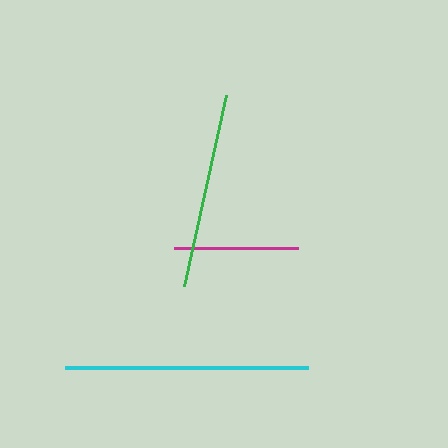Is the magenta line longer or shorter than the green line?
The green line is longer than the magenta line.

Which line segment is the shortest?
The magenta line is the shortest at approximately 123 pixels.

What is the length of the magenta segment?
The magenta segment is approximately 123 pixels long.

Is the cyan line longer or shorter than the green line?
The cyan line is longer than the green line.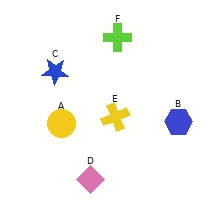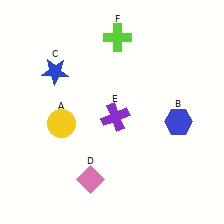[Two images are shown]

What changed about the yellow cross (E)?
In Image 1, E is yellow. In Image 2, it changed to purple.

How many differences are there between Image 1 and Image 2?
There is 1 difference between the two images.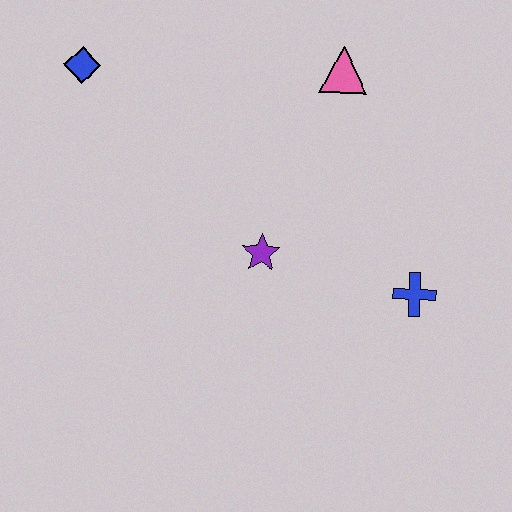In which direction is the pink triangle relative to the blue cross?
The pink triangle is above the blue cross.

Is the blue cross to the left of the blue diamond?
No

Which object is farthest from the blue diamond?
The blue cross is farthest from the blue diamond.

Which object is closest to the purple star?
The blue cross is closest to the purple star.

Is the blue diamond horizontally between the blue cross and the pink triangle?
No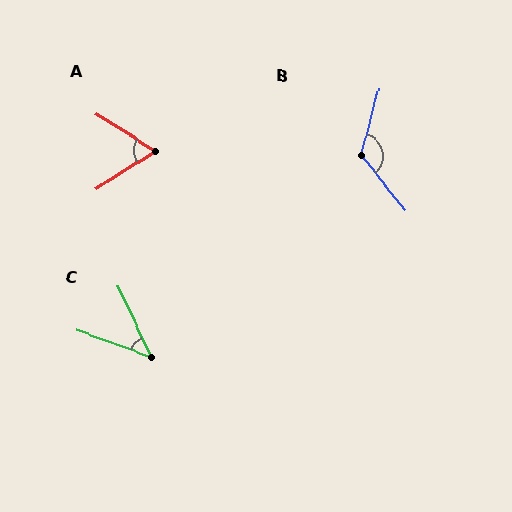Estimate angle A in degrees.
Approximately 64 degrees.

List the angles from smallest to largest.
C (45°), A (64°), B (126°).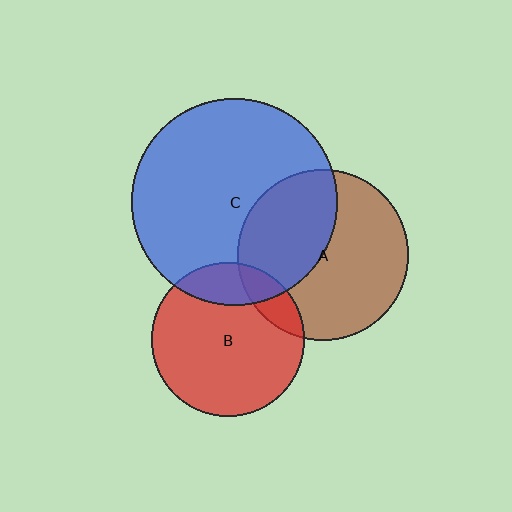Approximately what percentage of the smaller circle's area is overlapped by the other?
Approximately 40%.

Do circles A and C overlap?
Yes.